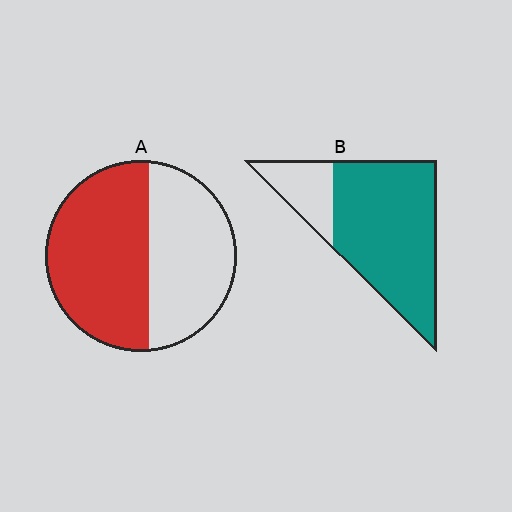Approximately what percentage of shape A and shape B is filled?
A is approximately 55% and B is approximately 80%.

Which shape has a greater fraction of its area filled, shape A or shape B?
Shape B.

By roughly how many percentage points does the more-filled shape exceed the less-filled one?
By roughly 25 percentage points (B over A).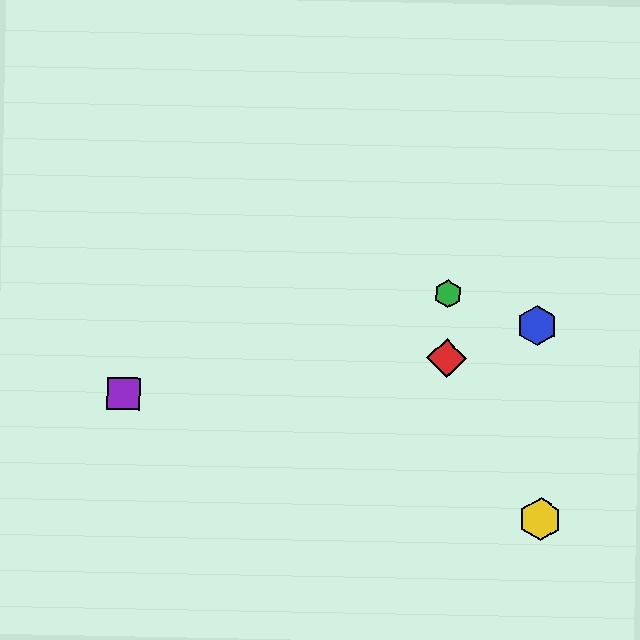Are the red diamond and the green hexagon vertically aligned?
Yes, both are at x≈447.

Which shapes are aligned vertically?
The red diamond, the green hexagon are aligned vertically.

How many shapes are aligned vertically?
2 shapes (the red diamond, the green hexagon) are aligned vertically.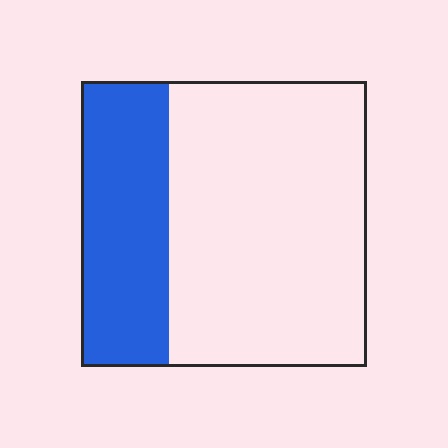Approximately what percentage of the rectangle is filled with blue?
Approximately 30%.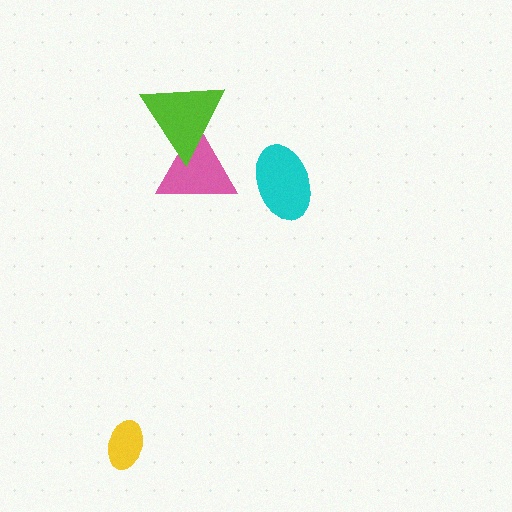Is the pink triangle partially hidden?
Yes, it is partially covered by another shape.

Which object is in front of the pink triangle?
The lime triangle is in front of the pink triangle.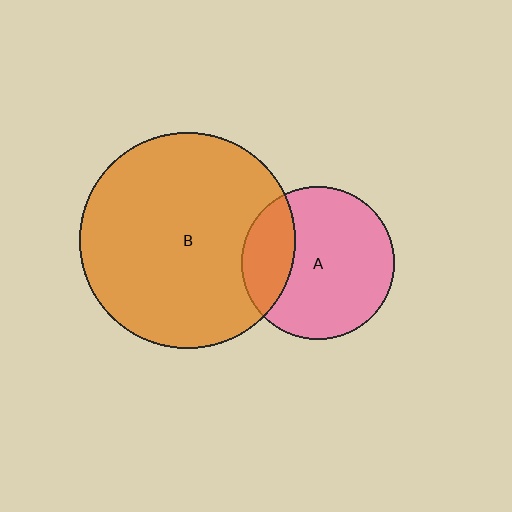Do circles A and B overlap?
Yes.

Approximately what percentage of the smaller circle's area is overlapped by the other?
Approximately 25%.